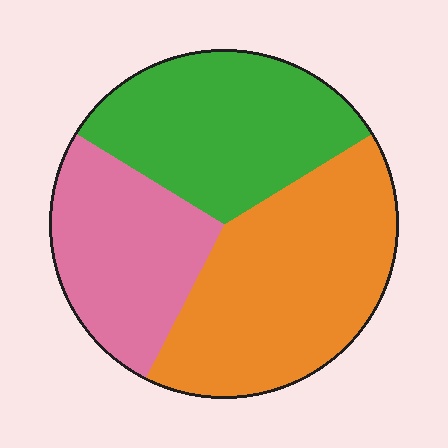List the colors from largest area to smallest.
From largest to smallest: orange, green, pink.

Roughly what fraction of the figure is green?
Green covers around 35% of the figure.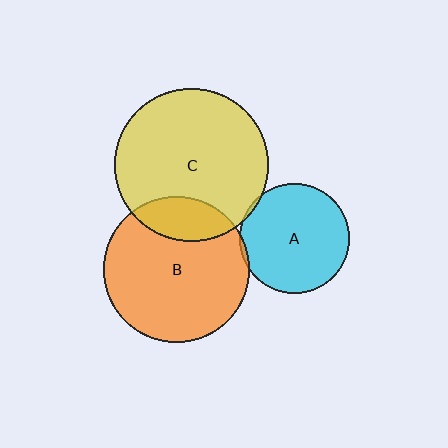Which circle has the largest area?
Circle C (yellow).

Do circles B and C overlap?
Yes.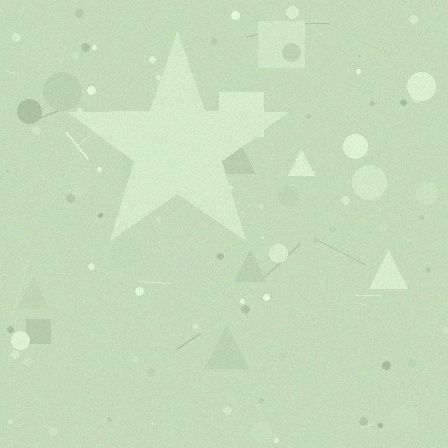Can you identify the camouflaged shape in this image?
The camouflaged shape is a star.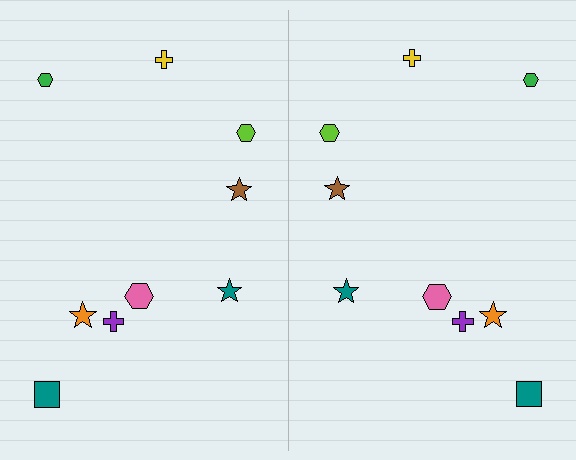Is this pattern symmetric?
Yes, this pattern has bilateral (reflection) symmetry.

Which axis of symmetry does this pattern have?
The pattern has a vertical axis of symmetry running through the center of the image.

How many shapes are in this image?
There are 18 shapes in this image.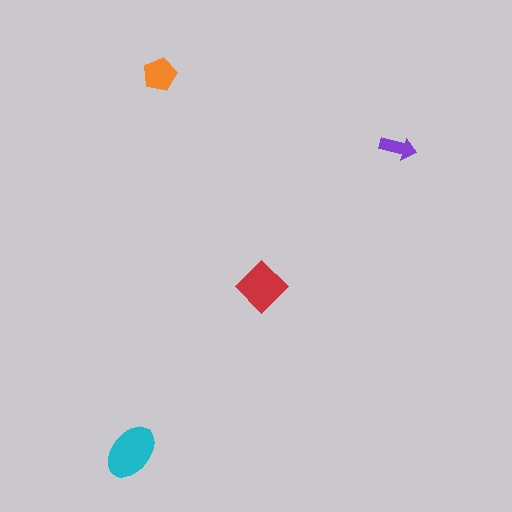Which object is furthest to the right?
The purple arrow is rightmost.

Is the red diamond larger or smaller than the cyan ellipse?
Smaller.